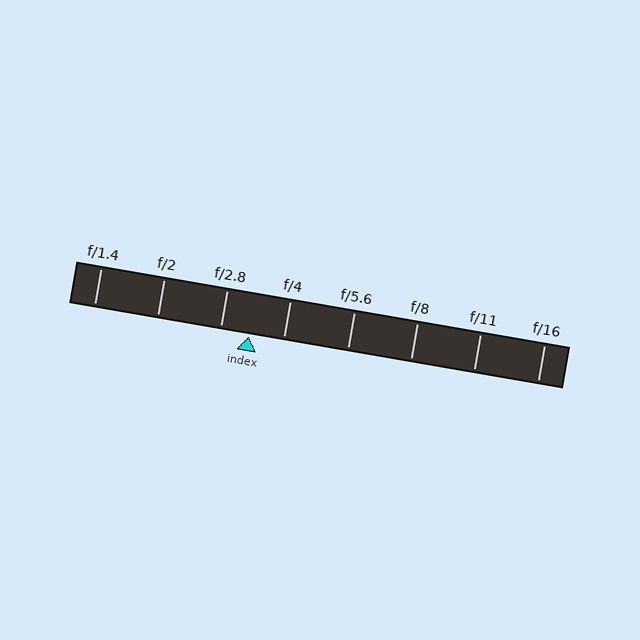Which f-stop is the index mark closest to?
The index mark is closest to f/2.8.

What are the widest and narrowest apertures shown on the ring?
The widest aperture shown is f/1.4 and the narrowest is f/16.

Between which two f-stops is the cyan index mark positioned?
The index mark is between f/2.8 and f/4.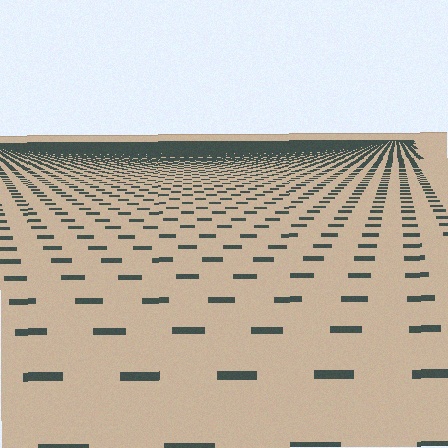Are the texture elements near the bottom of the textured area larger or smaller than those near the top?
Larger. Near the bottom, elements are closer to the viewer and appear at a bigger on-screen size.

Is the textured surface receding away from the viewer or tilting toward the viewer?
The surface is receding away from the viewer. Texture elements get smaller and denser toward the top.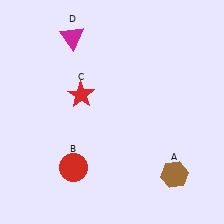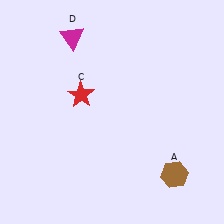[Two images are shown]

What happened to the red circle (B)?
The red circle (B) was removed in Image 2. It was in the bottom-left area of Image 1.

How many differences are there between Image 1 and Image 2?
There is 1 difference between the two images.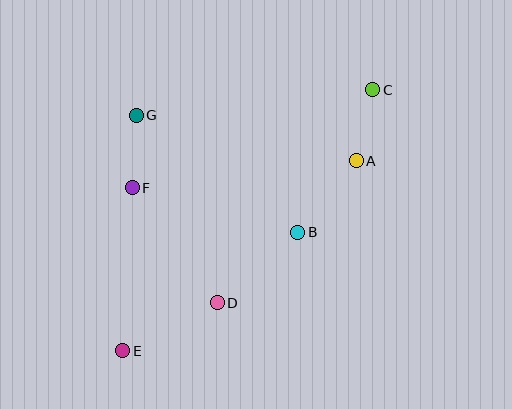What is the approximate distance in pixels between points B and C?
The distance between B and C is approximately 161 pixels.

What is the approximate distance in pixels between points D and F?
The distance between D and F is approximately 143 pixels.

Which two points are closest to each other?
Points A and C are closest to each other.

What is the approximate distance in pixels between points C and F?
The distance between C and F is approximately 259 pixels.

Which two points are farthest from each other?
Points C and E are farthest from each other.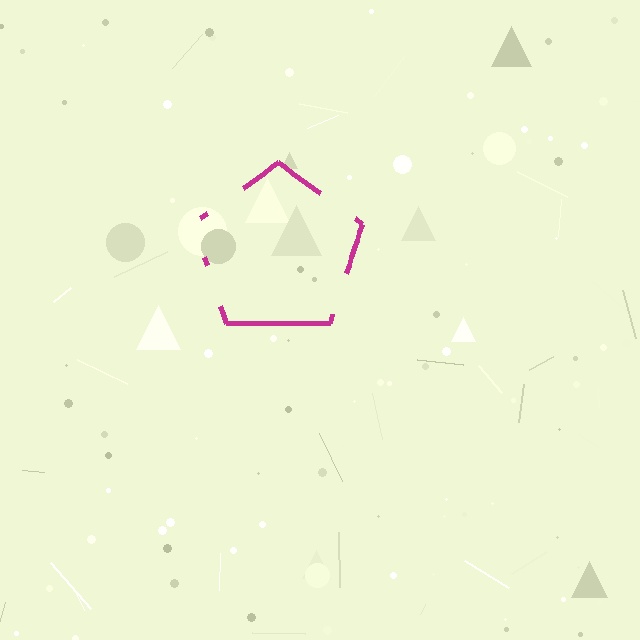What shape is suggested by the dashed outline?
The dashed outline suggests a pentagon.